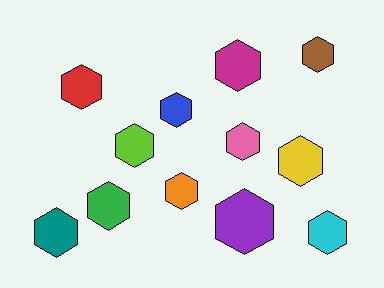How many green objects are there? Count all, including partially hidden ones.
There is 1 green object.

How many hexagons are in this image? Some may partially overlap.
There are 12 hexagons.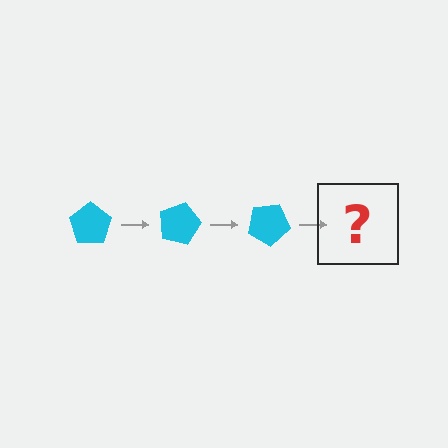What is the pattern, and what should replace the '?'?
The pattern is that the pentagon rotates 15 degrees each step. The '?' should be a cyan pentagon rotated 45 degrees.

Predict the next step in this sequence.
The next step is a cyan pentagon rotated 45 degrees.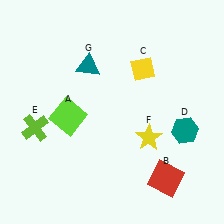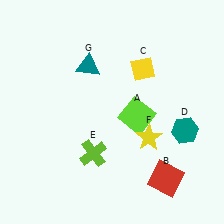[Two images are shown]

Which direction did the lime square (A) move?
The lime square (A) moved right.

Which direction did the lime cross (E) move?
The lime cross (E) moved right.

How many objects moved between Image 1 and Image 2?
2 objects moved between the two images.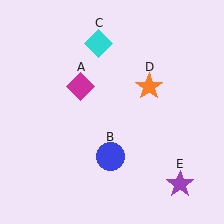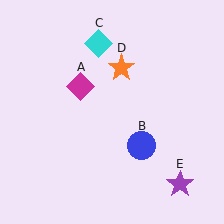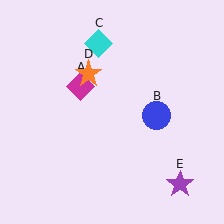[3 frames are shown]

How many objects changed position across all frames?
2 objects changed position: blue circle (object B), orange star (object D).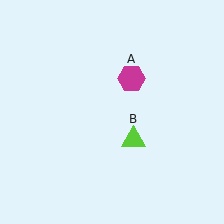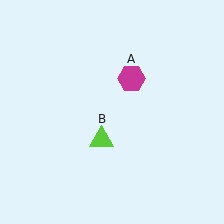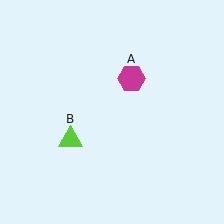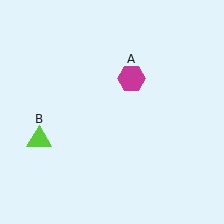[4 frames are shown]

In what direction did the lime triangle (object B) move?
The lime triangle (object B) moved left.